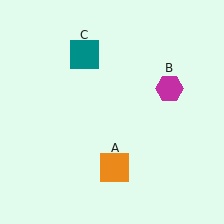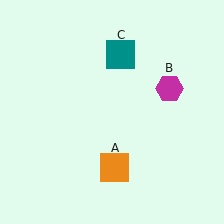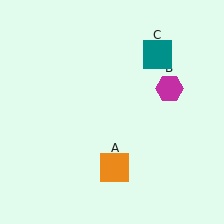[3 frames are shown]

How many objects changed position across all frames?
1 object changed position: teal square (object C).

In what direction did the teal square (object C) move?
The teal square (object C) moved right.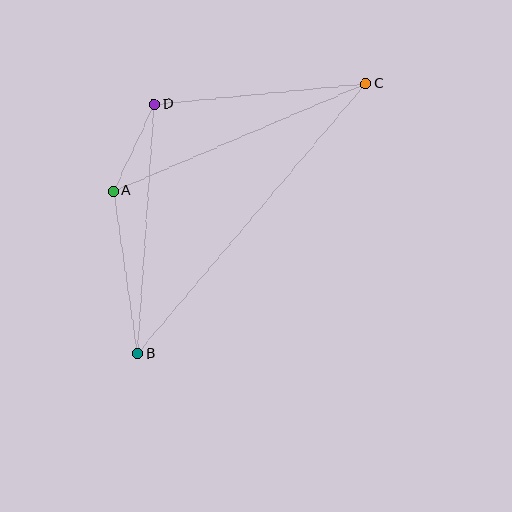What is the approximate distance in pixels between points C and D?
The distance between C and D is approximately 212 pixels.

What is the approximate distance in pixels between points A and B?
The distance between A and B is approximately 165 pixels.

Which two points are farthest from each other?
Points B and C are farthest from each other.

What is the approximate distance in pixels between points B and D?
The distance between B and D is approximately 250 pixels.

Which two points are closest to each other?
Points A and D are closest to each other.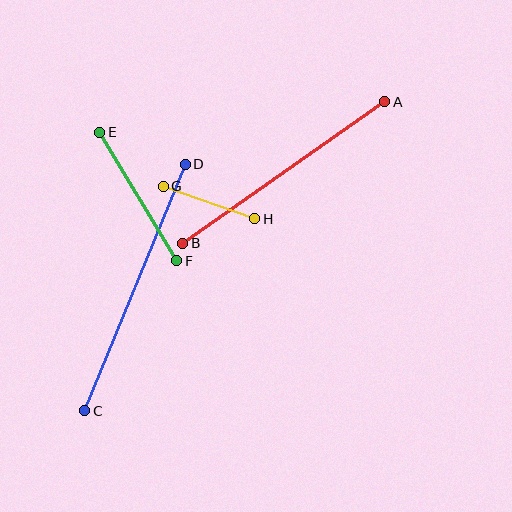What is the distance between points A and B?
The distance is approximately 246 pixels.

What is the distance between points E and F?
The distance is approximately 149 pixels.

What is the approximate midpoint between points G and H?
The midpoint is at approximately (209, 202) pixels.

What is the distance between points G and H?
The distance is approximately 97 pixels.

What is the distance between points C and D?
The distance is approximately 266 pixels.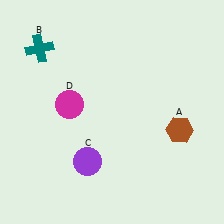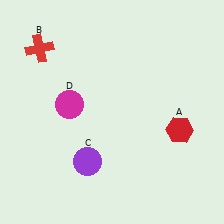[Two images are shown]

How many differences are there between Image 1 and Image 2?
There are 2 differences between the two images.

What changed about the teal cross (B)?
In Image 1, B is teal. In Image 2, it changed to red.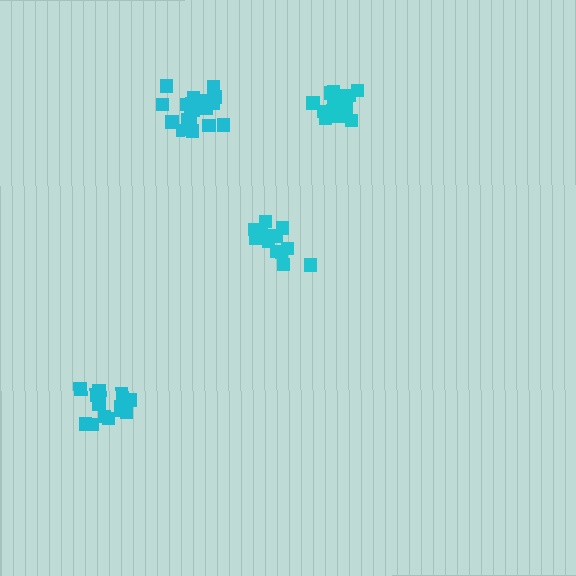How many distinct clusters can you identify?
There are 4 distinct clusters.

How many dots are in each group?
Group 1: 18 dots, Group 2: 13 dots, Group 3: 13 dots, Group 4: 18 dots (62 total).